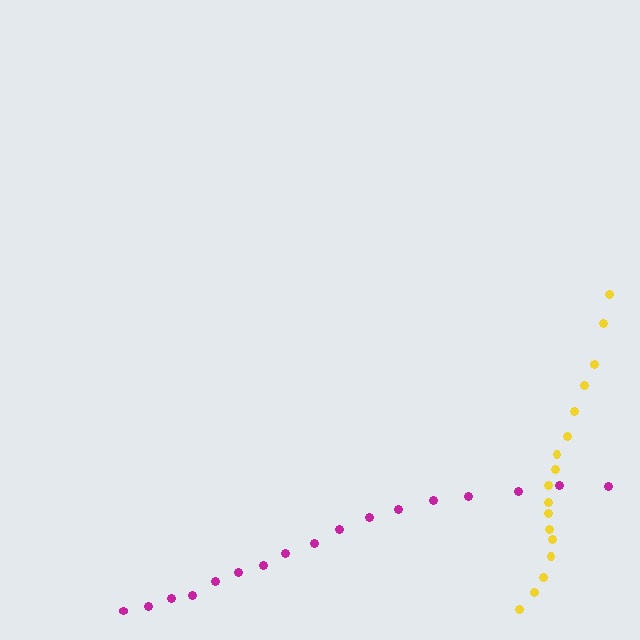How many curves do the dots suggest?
There are 2 distinct paths.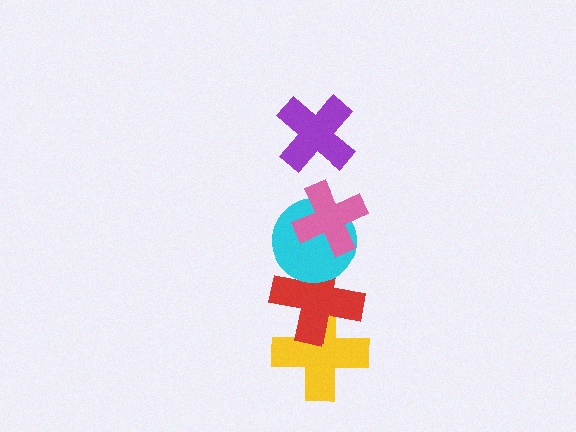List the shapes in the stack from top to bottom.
From top to bottom: the purple cross, the pink cross, the cyan circle, the red cross, the yellow cross.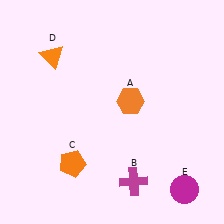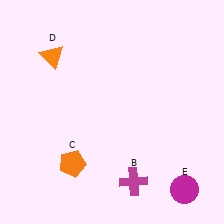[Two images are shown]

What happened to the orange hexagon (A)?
The orange hexagon (A) was removed in Image 2. It was in the top-right area of Image 1.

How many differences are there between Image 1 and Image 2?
There is 1 difference between the two images.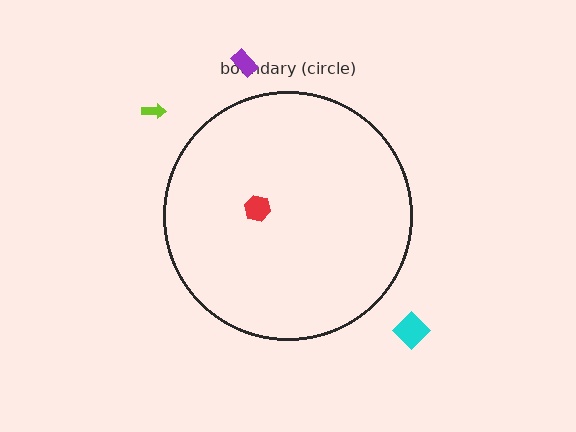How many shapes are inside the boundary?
1 inside, 3 outside.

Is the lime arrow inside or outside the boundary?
Outside.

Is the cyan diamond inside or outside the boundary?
Outside.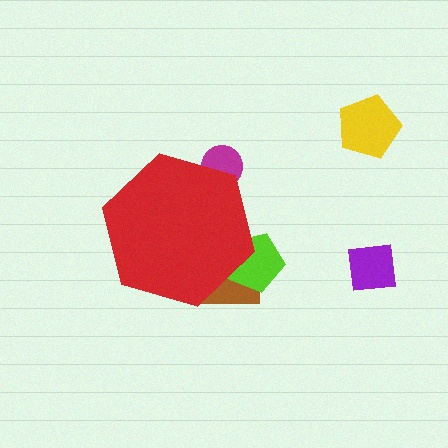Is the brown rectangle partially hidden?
Yes, the brown rectangle is partially hidden behind the red hexagon.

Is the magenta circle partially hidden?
Yes, the magenta circle is partially hidden behind the red hexagon.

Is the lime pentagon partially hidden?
Yes, the lime pentagon is partially hidden behind the red hexagon.